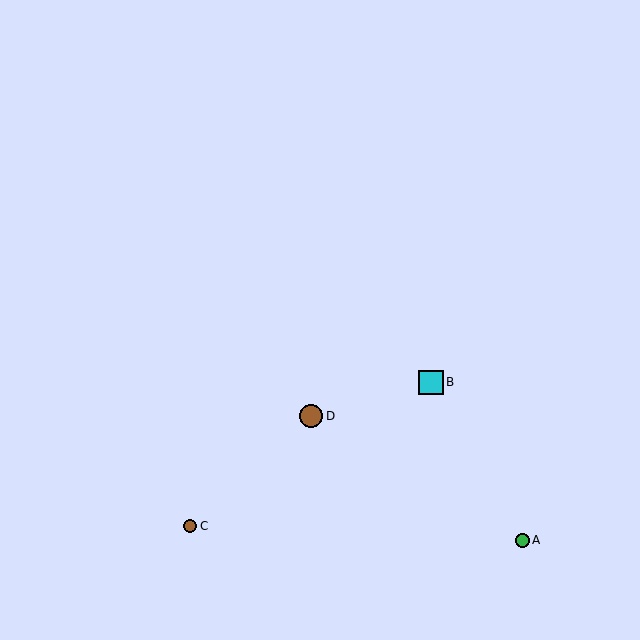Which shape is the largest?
The cyan square (labeled B) is the largest.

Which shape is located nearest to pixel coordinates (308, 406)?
The brown circle (labeled D) at (311, 416) is nearest to that location.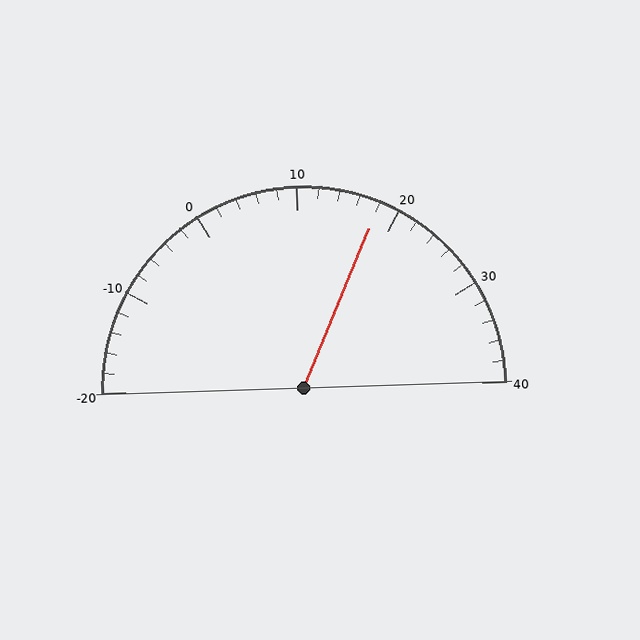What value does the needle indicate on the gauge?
The needle indicates approximately 18.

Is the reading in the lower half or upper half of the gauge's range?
The reading is in the upper half of the range (-20 to 40).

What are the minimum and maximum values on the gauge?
The gauge ranges from -20 to 40.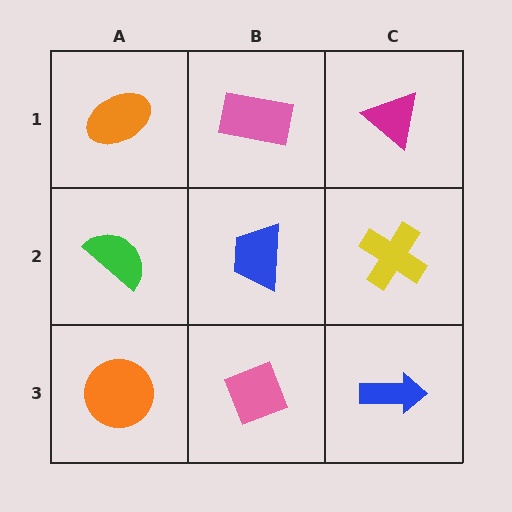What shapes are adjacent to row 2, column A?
An orange ellipse (row 1, column A), an orange circle (row 3, column A), a blue trapezoid (row 2, column B).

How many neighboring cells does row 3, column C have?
2.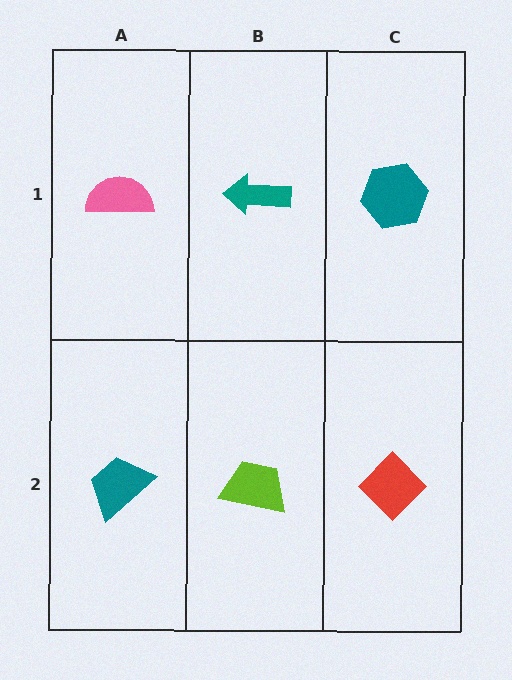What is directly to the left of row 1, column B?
A pink semicircle.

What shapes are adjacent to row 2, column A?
A pink semicircle (row 1, column A), a lime trapezoid (row 2, column B).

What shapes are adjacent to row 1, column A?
A teal trapezoid (row 2, column A), a teal arrow (row 1, column B).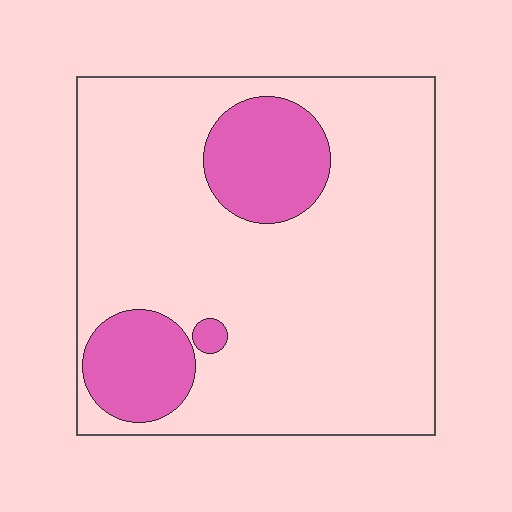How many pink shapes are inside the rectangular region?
3.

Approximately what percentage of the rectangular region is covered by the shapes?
Approximately 20%.